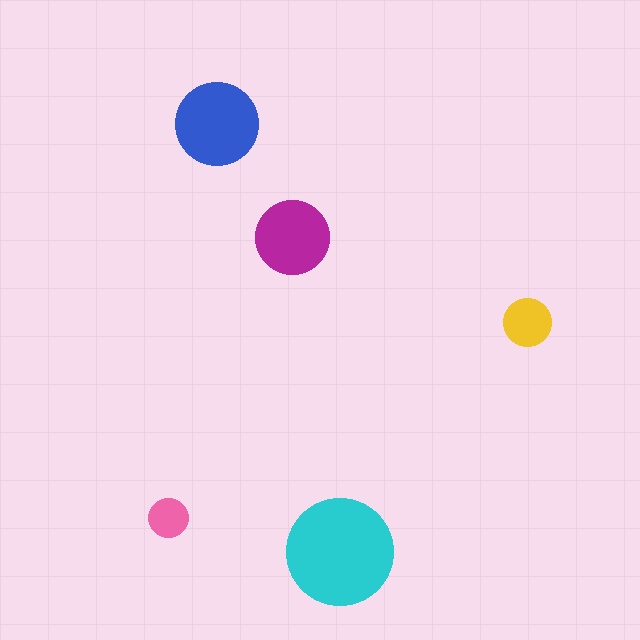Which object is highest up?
The blue circle is topmost.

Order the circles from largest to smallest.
the cyan one, the blue one, the magenta one, the yellow one, the pink one.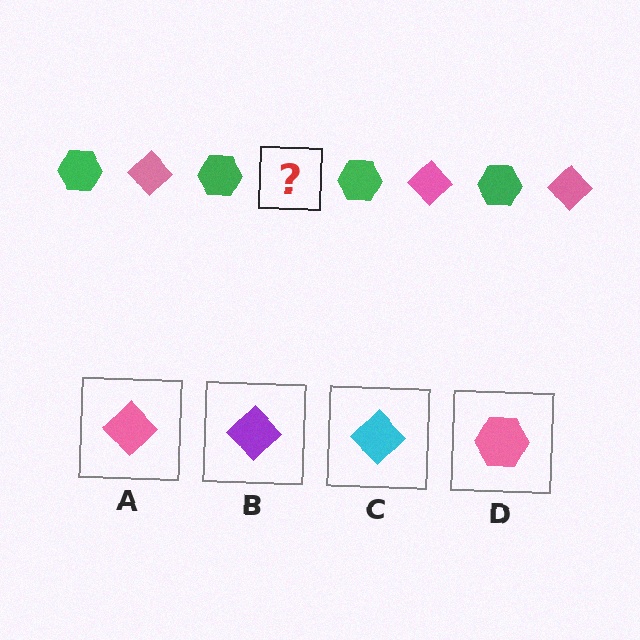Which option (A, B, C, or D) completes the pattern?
A.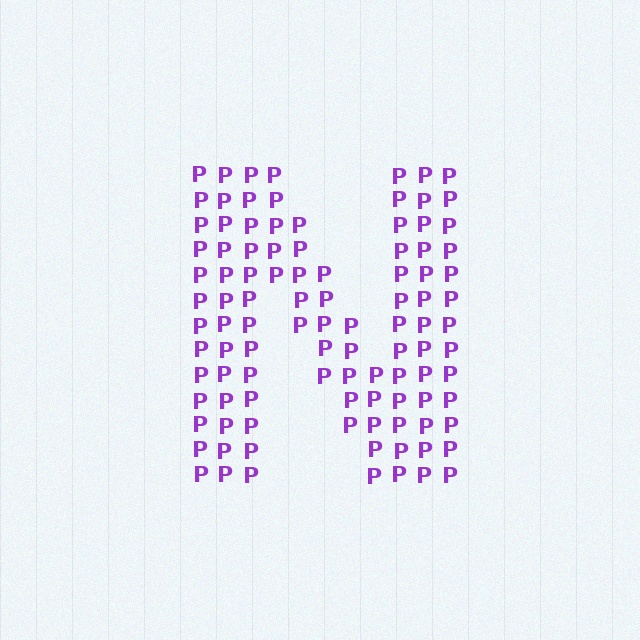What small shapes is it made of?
It is made of small letter P's.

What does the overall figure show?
The overall figure shows the letter N.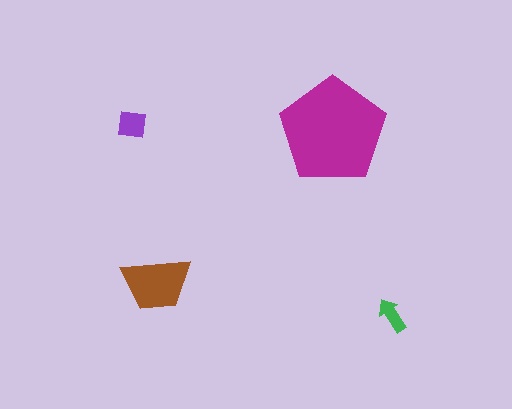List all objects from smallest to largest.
The green arrow, the purple square, the brown trapezoid, the magenta pentagon.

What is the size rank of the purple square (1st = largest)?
3rd.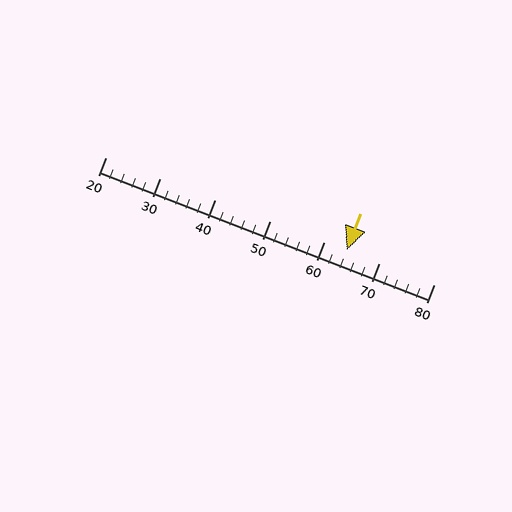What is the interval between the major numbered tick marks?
The major tick marks are spaced 10 units apart.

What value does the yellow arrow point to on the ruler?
The yellow arrow points to approximately 64.